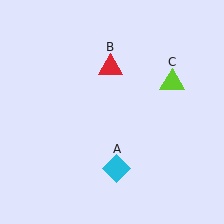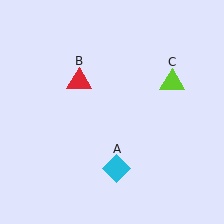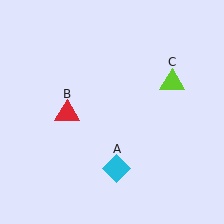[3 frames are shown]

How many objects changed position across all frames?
1 object changed position: red triangle (object B).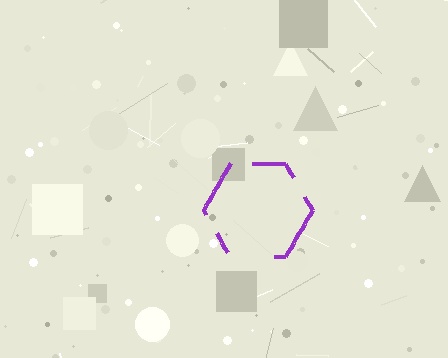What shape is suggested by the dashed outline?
The dashed outline suggests a hexagon.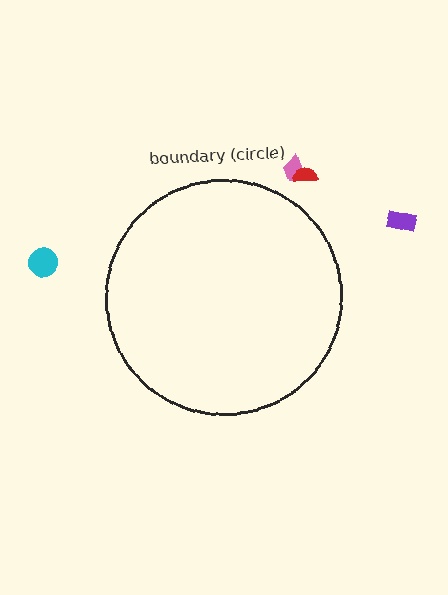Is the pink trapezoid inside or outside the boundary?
Outside.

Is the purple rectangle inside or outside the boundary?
Outside.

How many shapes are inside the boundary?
0 inside, 4 outside.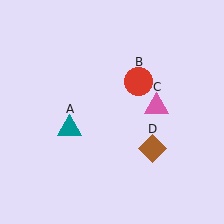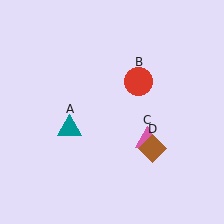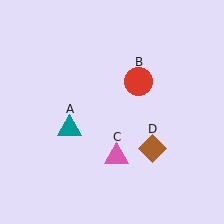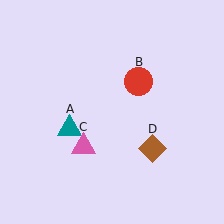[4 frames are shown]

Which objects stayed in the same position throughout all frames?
Teal triangle (object A) and red circle (object B) and brown diamond (object D) remained stationary.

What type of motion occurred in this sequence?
The pink triangle (object C) rotated clockwise around the center of the scene.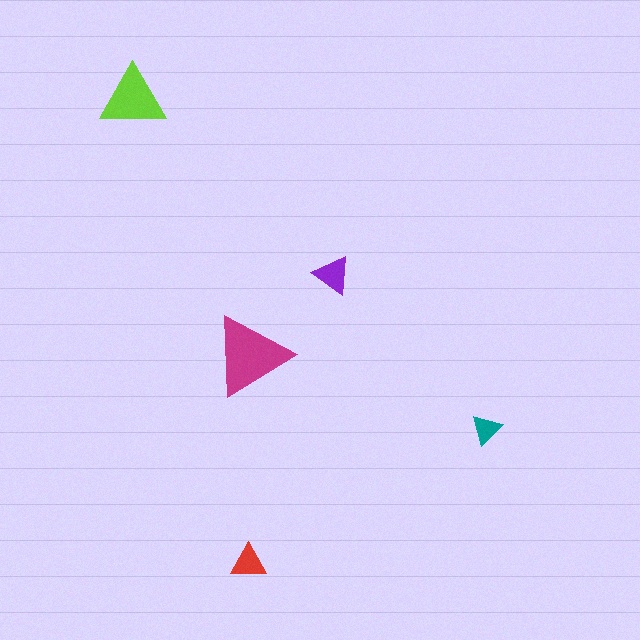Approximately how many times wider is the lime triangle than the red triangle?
About 2 times wider.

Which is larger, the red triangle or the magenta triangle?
The magenta one.